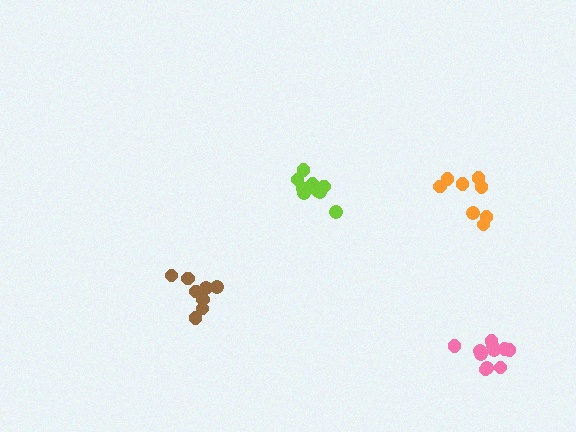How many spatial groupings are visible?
There are 4 spatial groupings.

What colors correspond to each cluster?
The clusters are colored: lime, pink, brown, orange.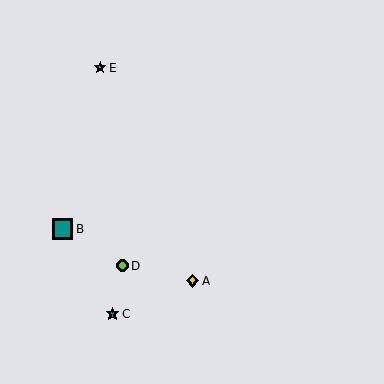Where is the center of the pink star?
The center of the pink star is at (100, 68).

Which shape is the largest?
The teal square (labeled B) is the largest.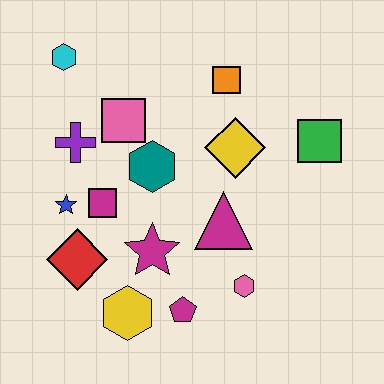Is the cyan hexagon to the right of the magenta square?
No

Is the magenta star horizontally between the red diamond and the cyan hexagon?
No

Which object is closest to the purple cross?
The pink square is closest to the purple cross.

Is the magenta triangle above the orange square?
No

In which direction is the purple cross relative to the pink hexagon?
The purple cross is to the left of the pink hexagon.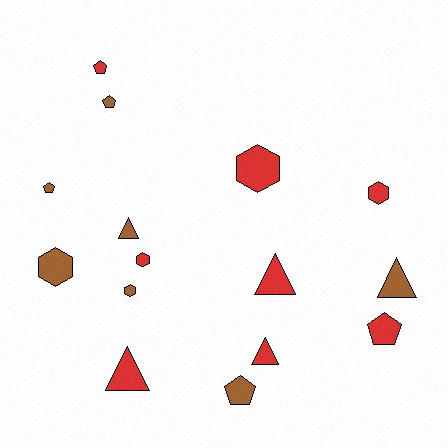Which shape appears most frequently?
Triangle, with 5 objects.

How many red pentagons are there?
There are 2 red pentagons.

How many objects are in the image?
There are 15 objects.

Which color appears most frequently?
Red, with 8 objects.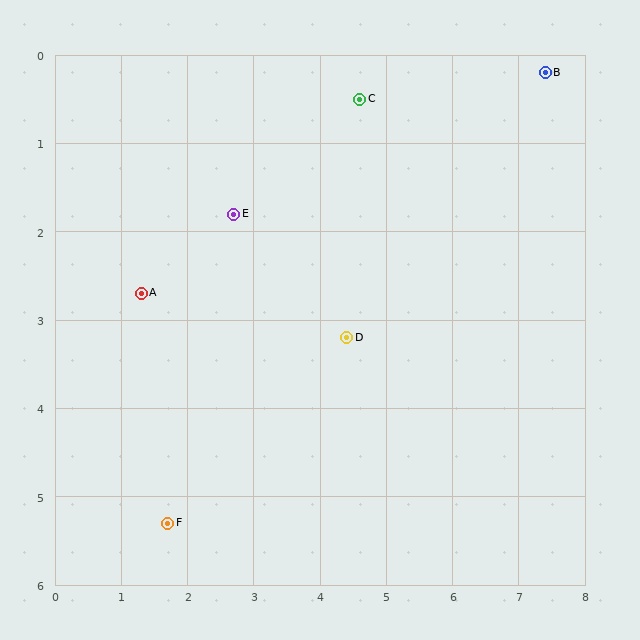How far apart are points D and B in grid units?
Points D and B are about 4.2 grid units apart.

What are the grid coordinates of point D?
Point D is at approximately (4.4, 3.2).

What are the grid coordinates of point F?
Point F is at approximately (1.7, 5.3).